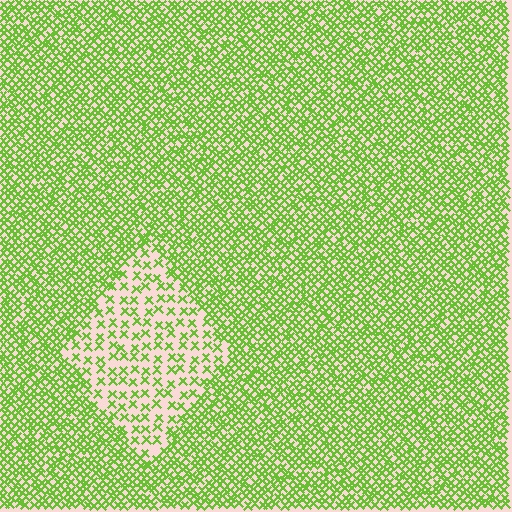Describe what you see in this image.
The image contains small lime elements arranged at two different densities. A diamond-shaped region is visible where the elements are less densely packed than the surrounding area.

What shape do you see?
I see a diamond.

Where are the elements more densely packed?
The elements are more densely packed outside the diamond boundary.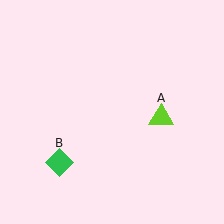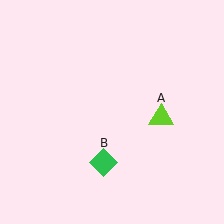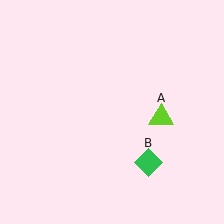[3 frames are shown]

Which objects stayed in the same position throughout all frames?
Lime triangle (object A) remained stationary.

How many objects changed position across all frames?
1 object changed position: green diamond (object B).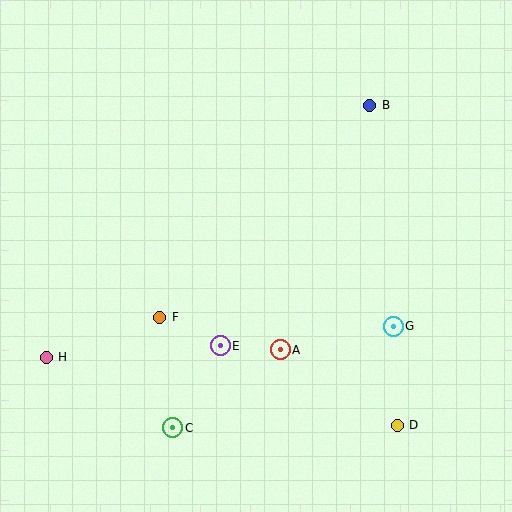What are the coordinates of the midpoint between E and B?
The midpoint between E and B is at (295, 226).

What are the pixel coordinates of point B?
Point B is at (370, 105).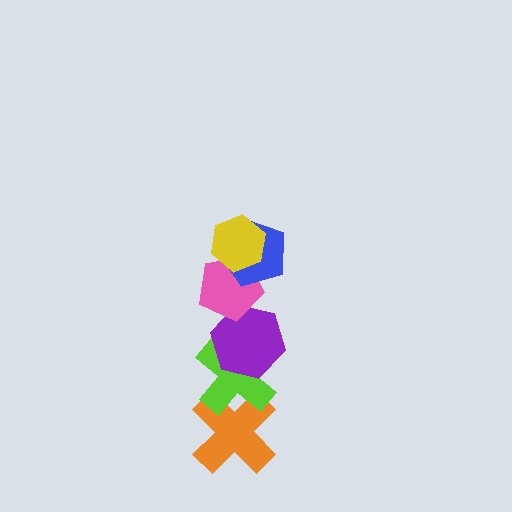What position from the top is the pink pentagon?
The pink pentagon is 3rd from the top.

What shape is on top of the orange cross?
The lime cross is on top of the orange cross.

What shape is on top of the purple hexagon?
The pink pentagon is on top of the purple hexagon.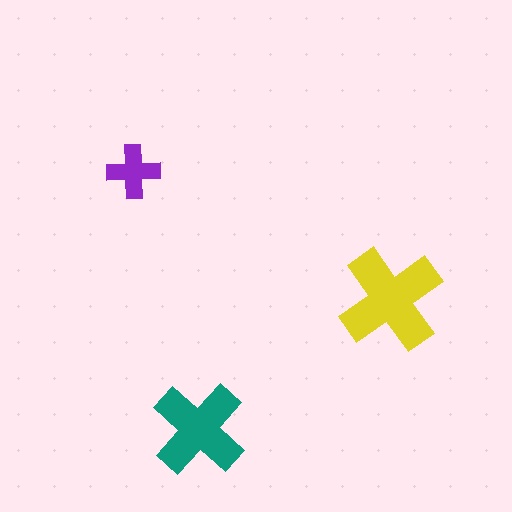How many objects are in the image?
There are 3 objects in the image.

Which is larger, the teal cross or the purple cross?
The teal one.